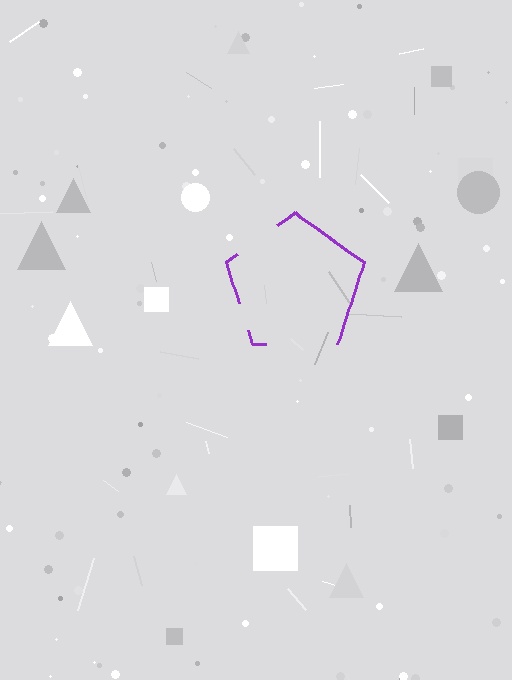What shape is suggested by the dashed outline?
The dashed outline suggests a pentagon.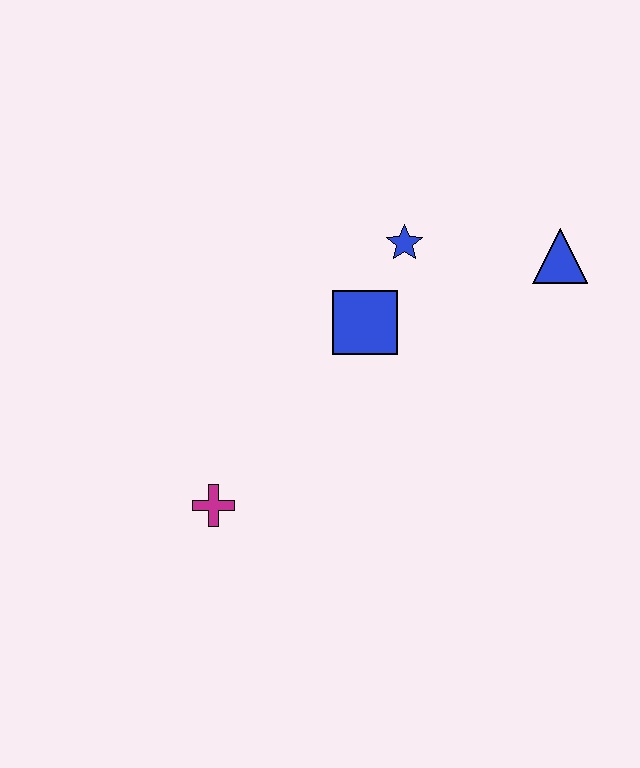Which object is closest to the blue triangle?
The blue star is closest to the blue triangle.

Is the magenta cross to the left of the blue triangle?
Yes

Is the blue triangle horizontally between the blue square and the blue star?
No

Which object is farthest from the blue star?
The magenta cross is farthest from the blue star.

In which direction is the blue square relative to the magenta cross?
The blue square is above the magenta cross.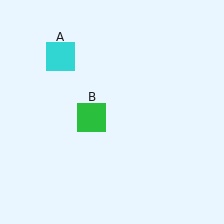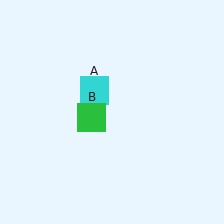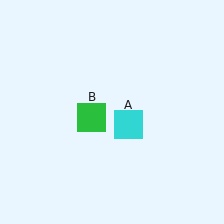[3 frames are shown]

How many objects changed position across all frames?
1 object changed position: cyan square (object A).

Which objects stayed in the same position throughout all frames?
Green square (object B) remained stationary.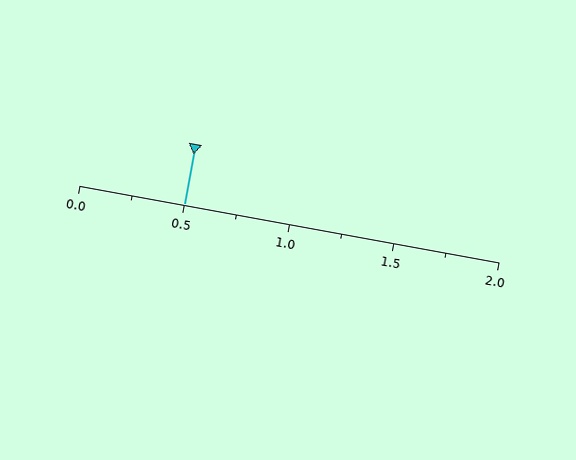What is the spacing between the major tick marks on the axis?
The major ticks are spaced 0.5 apart.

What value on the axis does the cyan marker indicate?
The marker indicates approximately 0.5.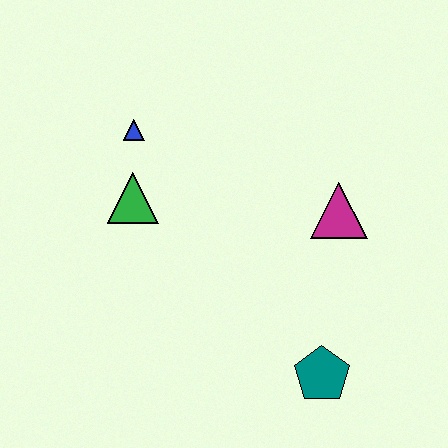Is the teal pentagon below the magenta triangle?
Yes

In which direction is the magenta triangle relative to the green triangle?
The magenta triangle is to the right of the green triangle.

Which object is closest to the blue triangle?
The green triangle is closest to the blue triangle.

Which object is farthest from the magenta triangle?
The blue triangle is farthest from the magenta triangle.